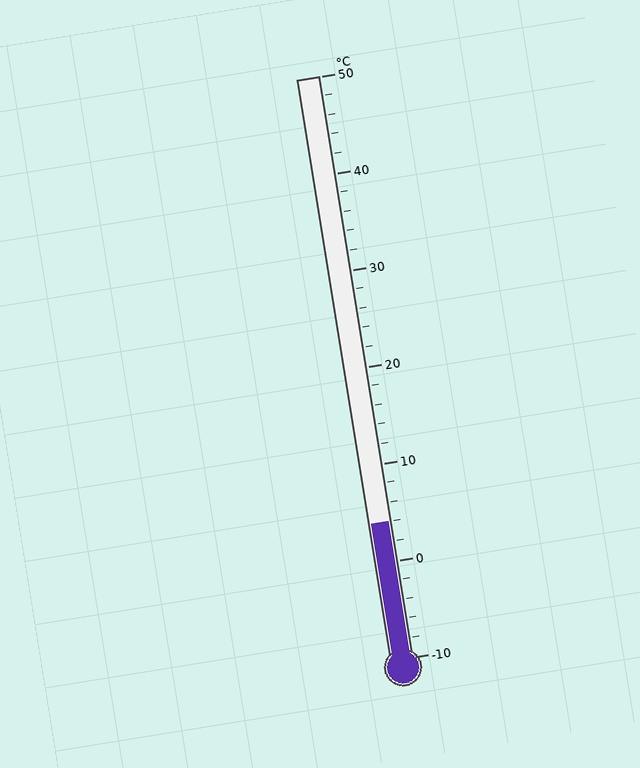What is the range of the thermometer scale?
The thermometer scale ranges from -10°C to 50°C.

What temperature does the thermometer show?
The thermometer shows approximately 4°C.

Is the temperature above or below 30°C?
The temperature is below 30°C.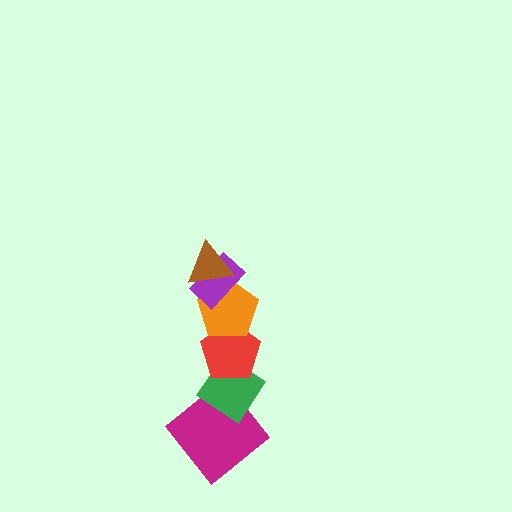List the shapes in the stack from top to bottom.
From top to bottom: the brown triangle, the purple rectangle, the orange pentagon, the red pentagon, the green diamond, the magenta diamond.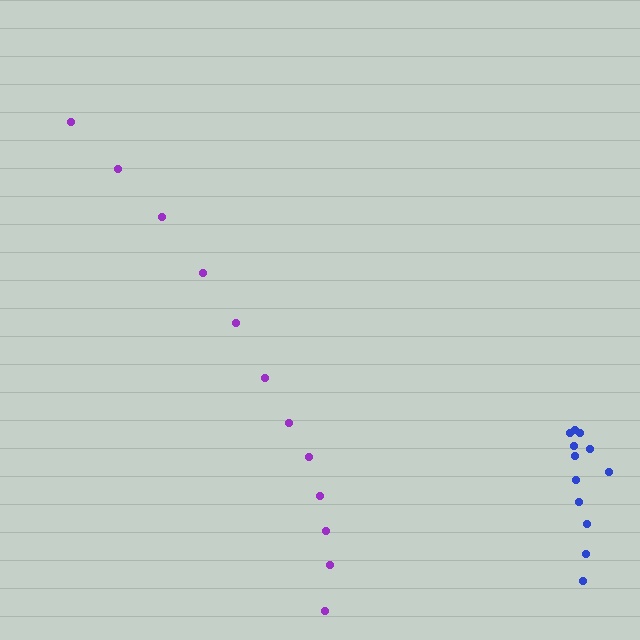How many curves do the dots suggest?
There are 2 distinct paths.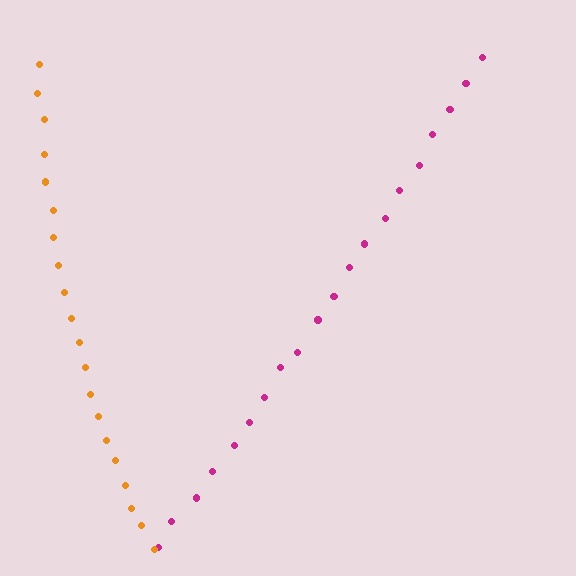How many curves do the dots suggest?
There are 2 distinct paths.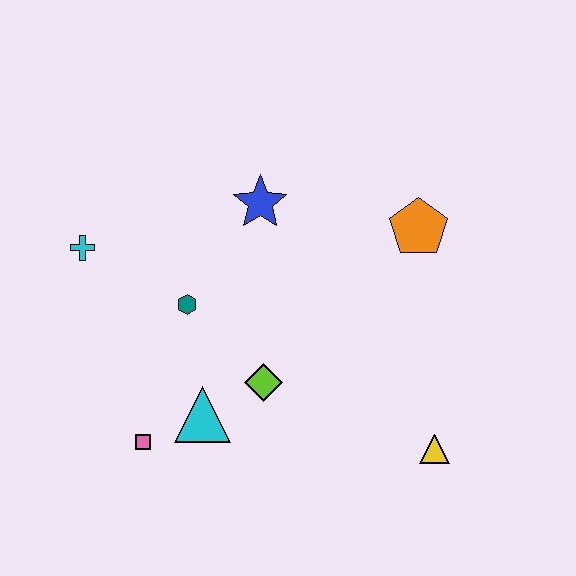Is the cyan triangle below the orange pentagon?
Yes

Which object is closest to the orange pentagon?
The blue star is closest to the orange pentagon.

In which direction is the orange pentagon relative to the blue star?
The orange pentagon is to the right of the blue star.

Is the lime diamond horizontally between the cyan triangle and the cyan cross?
No